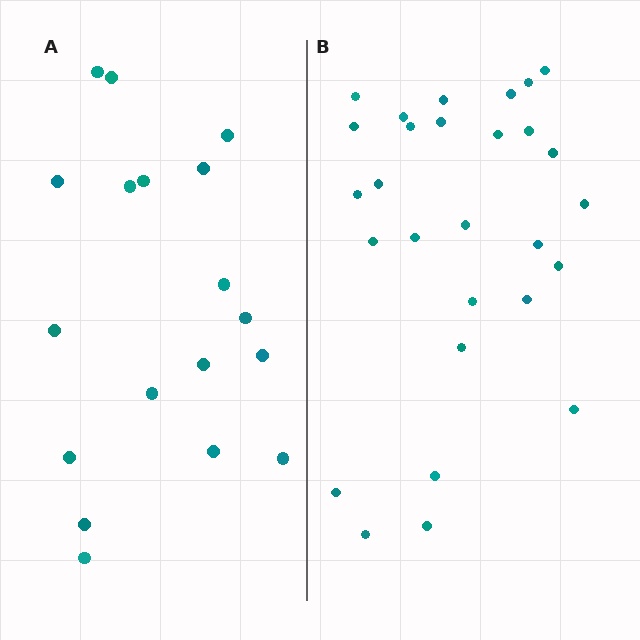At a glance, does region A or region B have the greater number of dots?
Region B (the right region) has more dots.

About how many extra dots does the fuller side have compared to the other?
Region B has roughly 10 or so more dots than region A.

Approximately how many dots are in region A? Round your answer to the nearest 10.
About 20 dots. (The exact count is 18, which rounds to 20.)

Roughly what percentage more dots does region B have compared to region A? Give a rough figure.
About 55% more.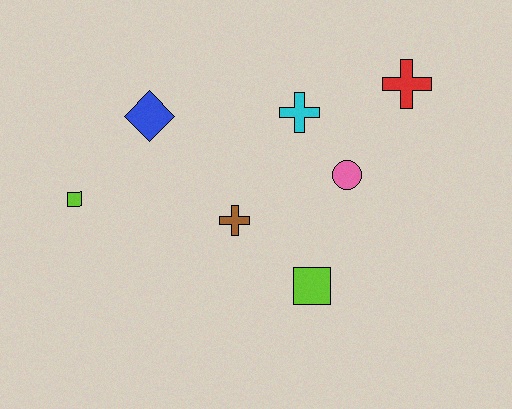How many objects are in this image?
There are 7 objects.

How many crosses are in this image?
There are 3 crosses.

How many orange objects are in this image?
There are no orange objects.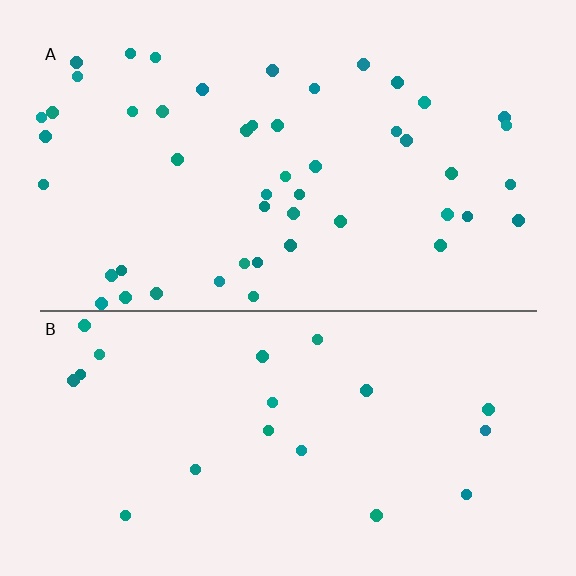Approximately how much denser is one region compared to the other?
Approximately 2.4× — region A over region B.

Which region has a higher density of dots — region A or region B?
A (the top).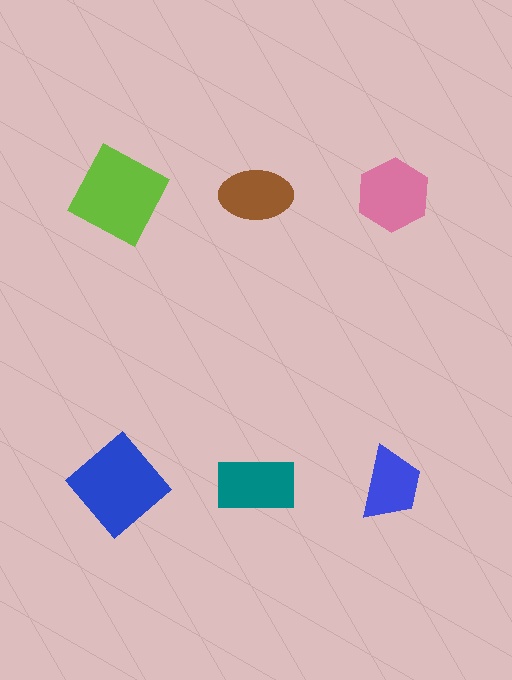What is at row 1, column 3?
A pink hexagon.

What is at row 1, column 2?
A brown ellipse.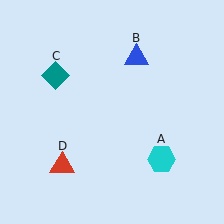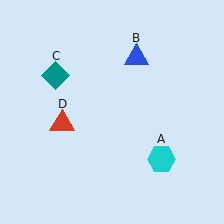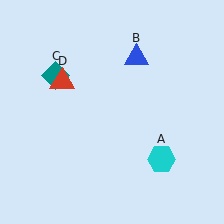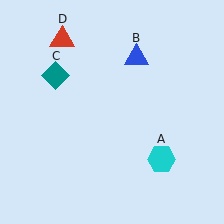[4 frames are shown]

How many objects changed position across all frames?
1 object changed position: red triangle (object D).